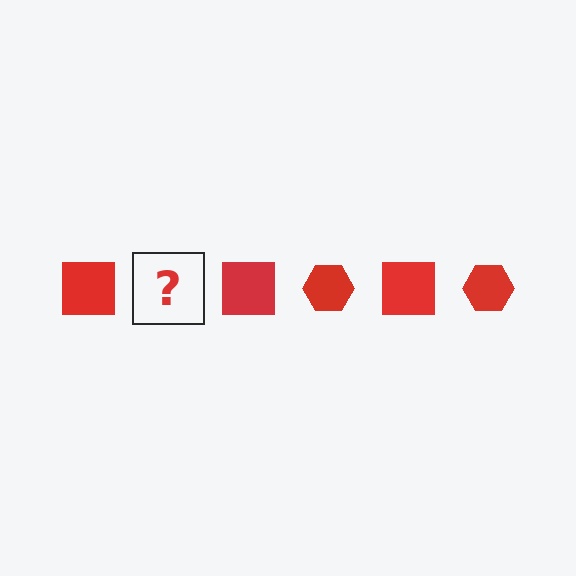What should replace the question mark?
The question mark should be replaced with a red hexagon.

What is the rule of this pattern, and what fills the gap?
The rule is that the pattern cycles through square, hexagon shapes in red. The gap should be filled with a red hexagon.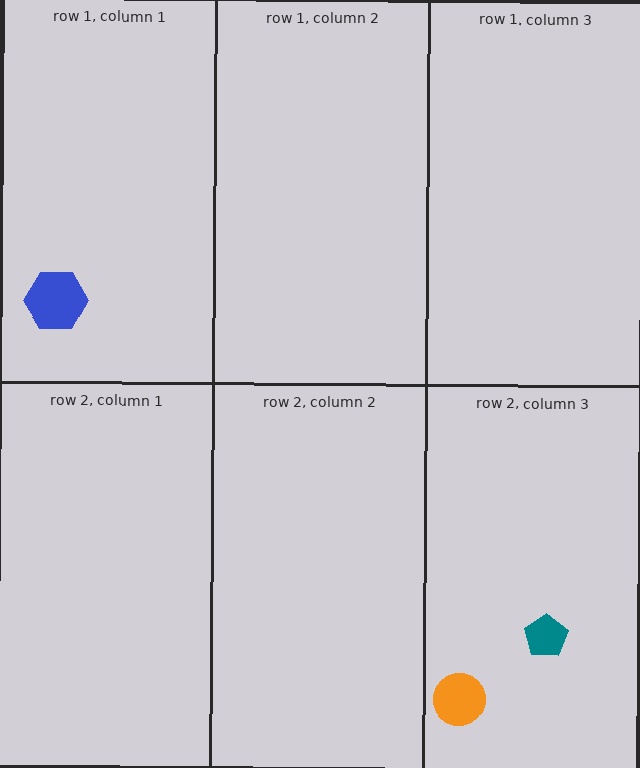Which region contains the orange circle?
The row 2, column 3 region.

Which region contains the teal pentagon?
The row 2, column 3 region.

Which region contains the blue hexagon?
The row 1, column 1 region.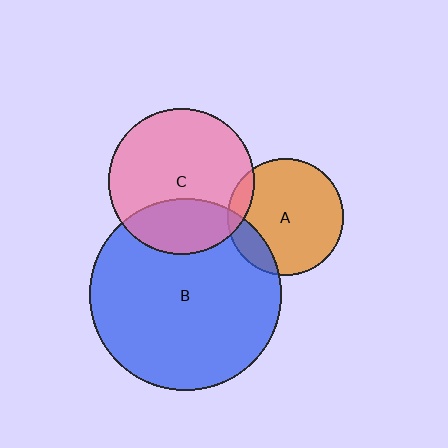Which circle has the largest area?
Circle B (blue).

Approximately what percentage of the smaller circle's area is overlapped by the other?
Approximately 15%.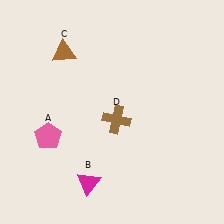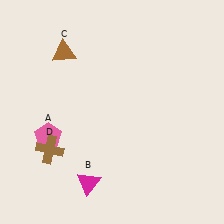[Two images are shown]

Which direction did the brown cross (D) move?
The brown cross (D) moved left.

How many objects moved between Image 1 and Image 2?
1 object moved between the two images.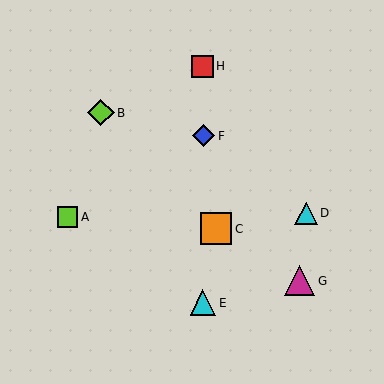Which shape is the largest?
The orange square (labeled C) is the largest.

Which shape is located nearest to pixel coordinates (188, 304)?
The cyan triangle (labeled E) at (203, 303) is nearest to that location.